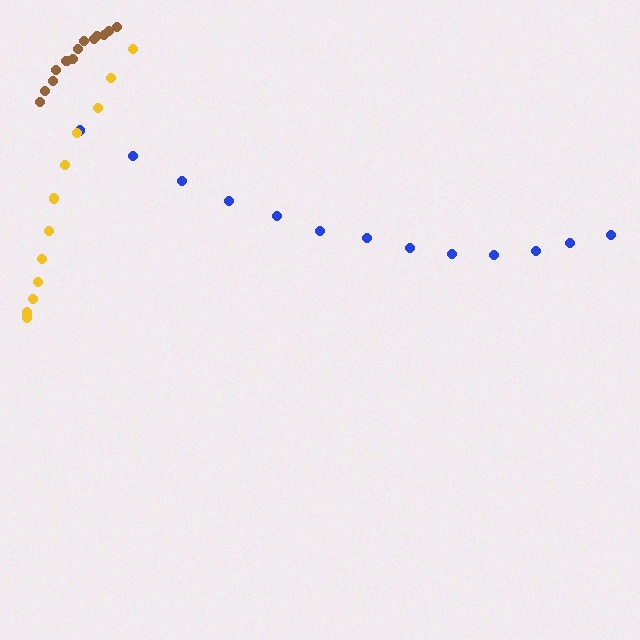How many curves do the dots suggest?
There are 3 distinct paths.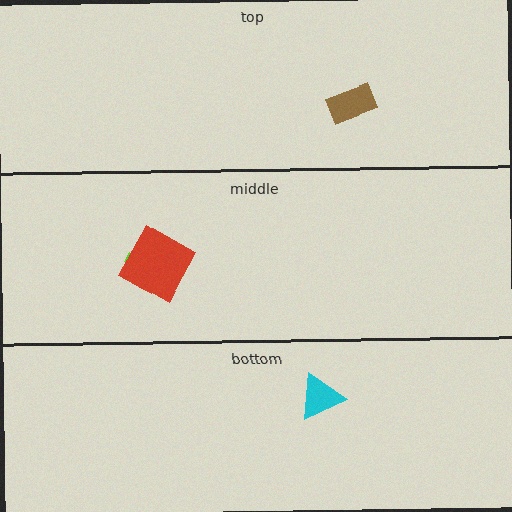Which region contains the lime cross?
The middle region.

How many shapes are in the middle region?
2.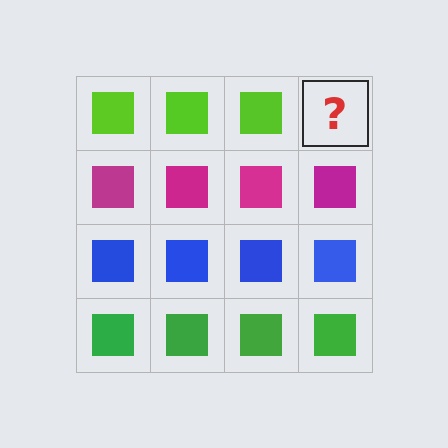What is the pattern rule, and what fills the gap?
The rule is that each row has a consistent color. The gap should be filled with a lime square.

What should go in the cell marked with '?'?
The missing cell should contain a lime square.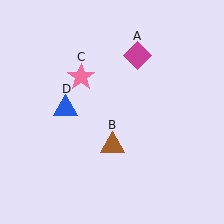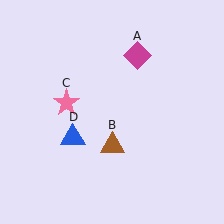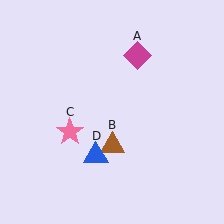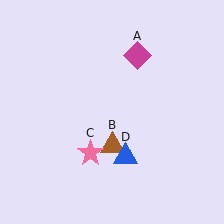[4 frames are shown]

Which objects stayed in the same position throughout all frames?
Magenta diamond (object A) and brown triangle (object B) remained stationary.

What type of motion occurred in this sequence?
The pink star (object C), blue triangle (object D) rotated counterclockwise around the center of the scene.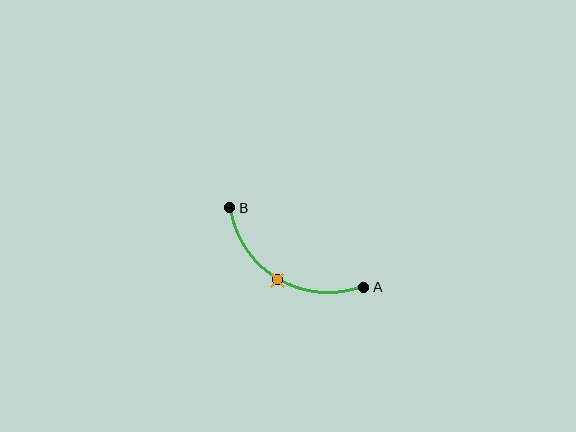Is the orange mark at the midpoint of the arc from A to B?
Yes. The orange mark lies on the arc at equal arc-length from both A and B — it is the arc midpoint.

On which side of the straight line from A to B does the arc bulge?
The arc bulges below the straight line connecting A and B.